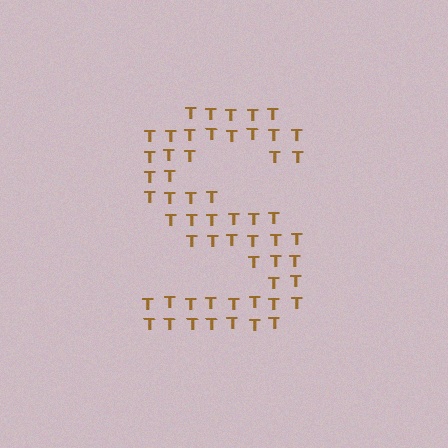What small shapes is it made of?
It is made of small letter T's.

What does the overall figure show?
The overall figure shows the letter S.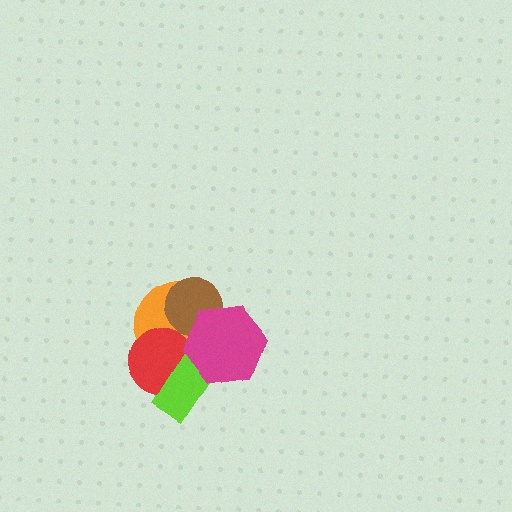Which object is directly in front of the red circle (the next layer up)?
The lime rectangle is directly in front of the red circle.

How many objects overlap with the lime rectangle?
3 objects overlap with the lime rectangle.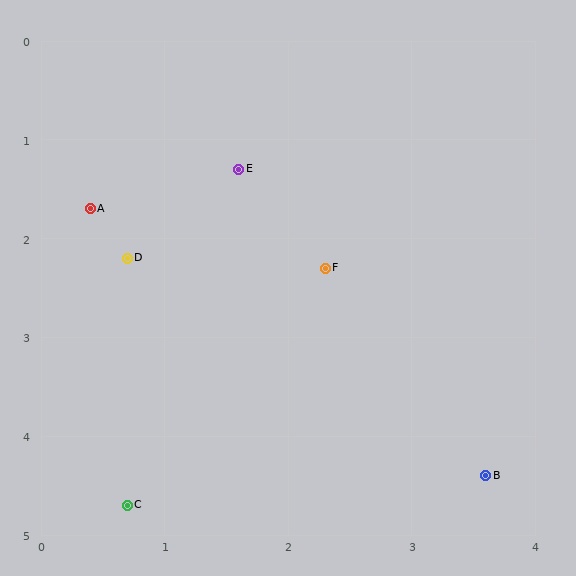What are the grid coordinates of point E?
Point E is at approximately (1.6, 1.3).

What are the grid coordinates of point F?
Point F is at approximately (2.3, 2.3).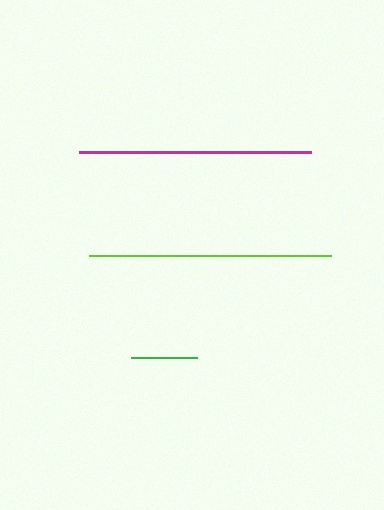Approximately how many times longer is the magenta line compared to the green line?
The magenta line is approximately 3.5 times the length of the green line.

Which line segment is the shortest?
The green line is the shortest at approximately 66 pixels.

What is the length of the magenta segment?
The magenta segment is approximately 232 pixels long.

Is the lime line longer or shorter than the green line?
The lime line is longer than the green line.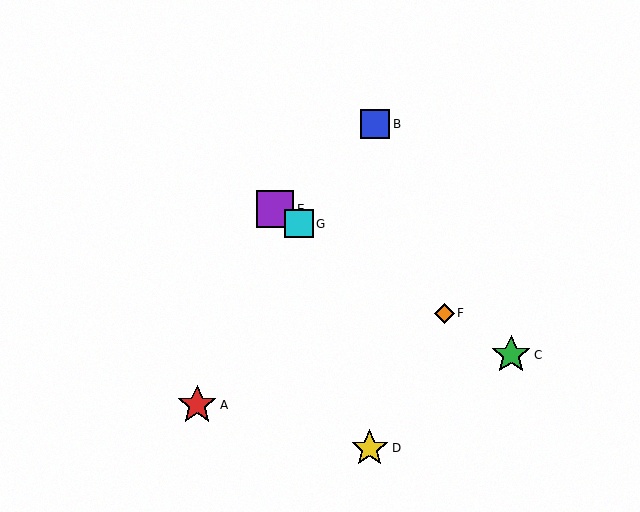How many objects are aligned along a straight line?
4 objects (C, E, F, G) are aligned along a straight line.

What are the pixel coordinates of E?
Object E is at (275, 209).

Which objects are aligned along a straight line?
Objects C, E, F, G are aligned along a straight line.